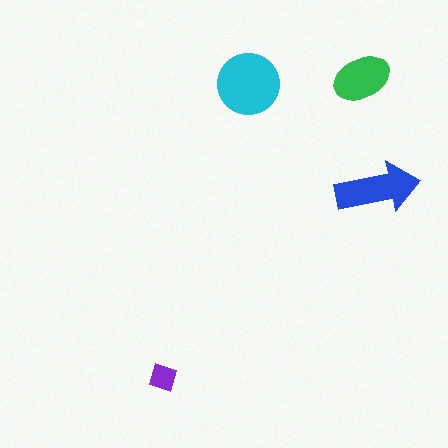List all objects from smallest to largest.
The purple diamond, the green ellipse, the blue arrow, the cyan circle.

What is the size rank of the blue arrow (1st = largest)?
2nd.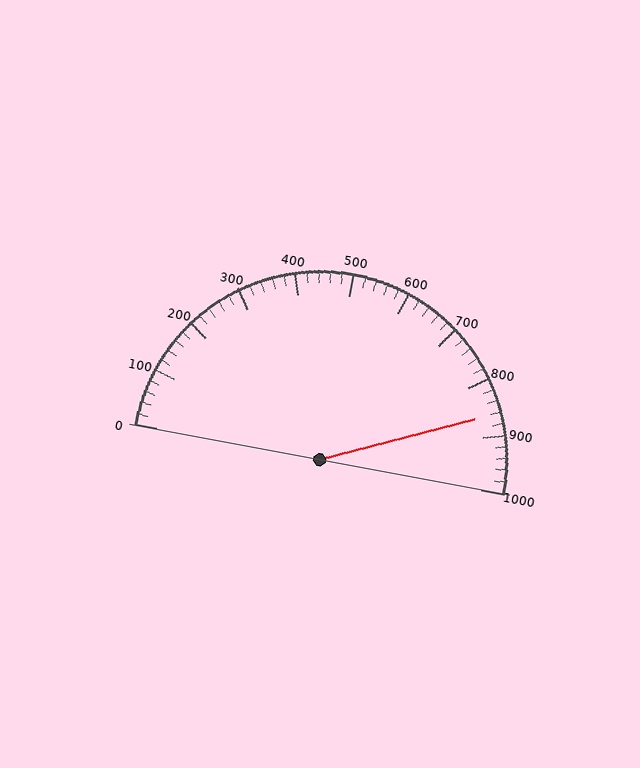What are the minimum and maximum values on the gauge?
The gauge ranges from 0 to 1000.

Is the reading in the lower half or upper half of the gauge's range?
The reading is in the upper half of the range (0 to 1000).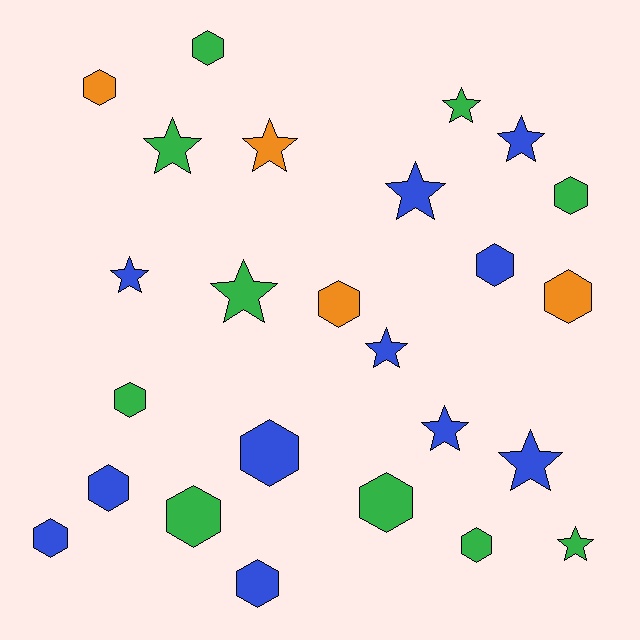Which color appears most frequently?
Blue, with 11 objects.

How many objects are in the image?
There are 25 objects.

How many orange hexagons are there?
There are 3 orange hexagons.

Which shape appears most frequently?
Hexagon, with 14 objects.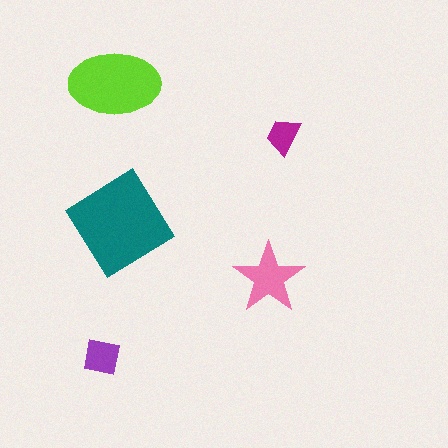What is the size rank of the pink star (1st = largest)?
3rd.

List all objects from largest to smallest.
The teal diamond, the lime ellipse, the pink star, the purple square, the magenta trapezoid.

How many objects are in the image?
There are 5 objects in the image.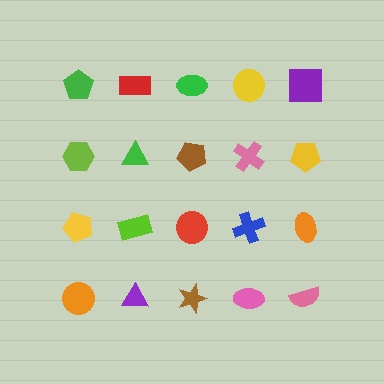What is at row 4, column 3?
A brown star.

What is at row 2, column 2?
A green triangle.